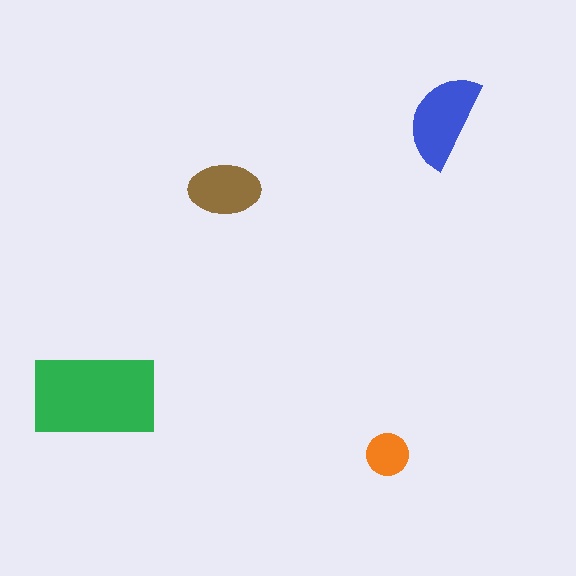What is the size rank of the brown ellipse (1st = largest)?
3rd.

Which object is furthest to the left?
The green rectangle is leftmost.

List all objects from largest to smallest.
The green rectangle, the blue semicircle, the brown ellipse, the orange circle.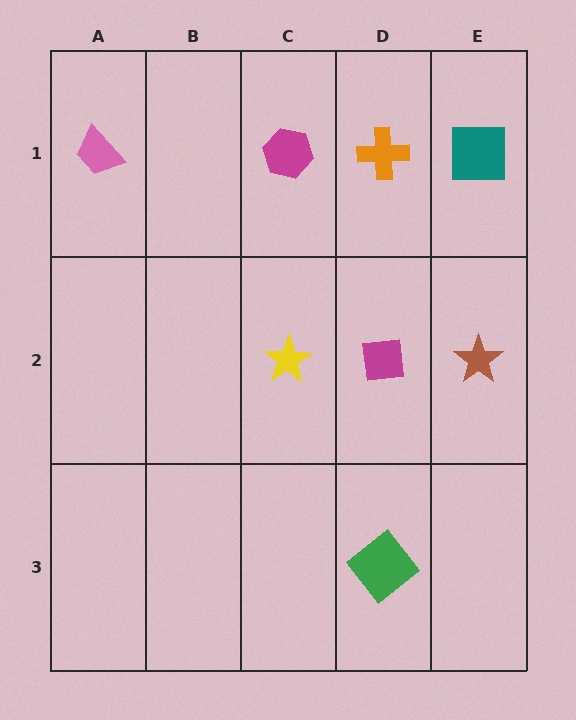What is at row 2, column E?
A brown star.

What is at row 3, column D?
A green diamond.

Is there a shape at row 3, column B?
No, that cell is empty.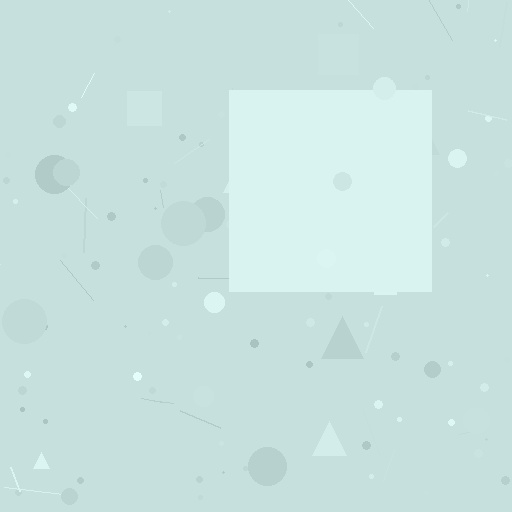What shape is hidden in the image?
A square is hidden in the image.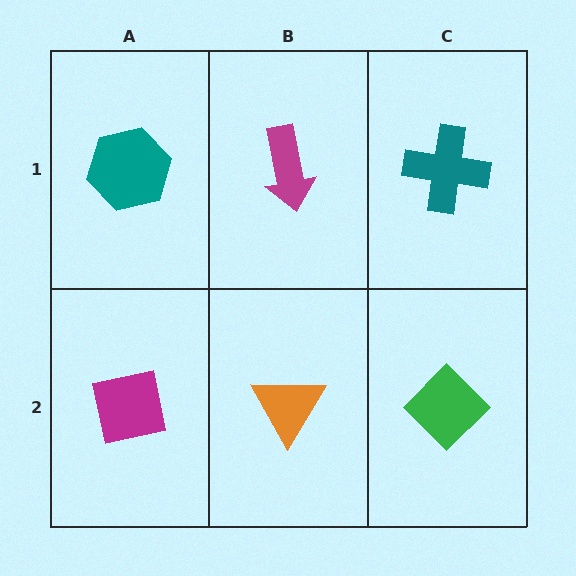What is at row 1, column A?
A teal hexagon.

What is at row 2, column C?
A green diamond.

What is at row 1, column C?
A teal cross.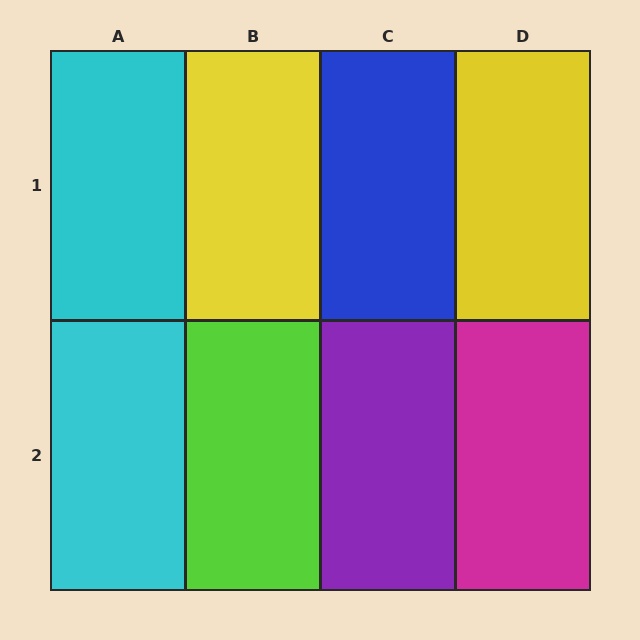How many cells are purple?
1 cell is purple.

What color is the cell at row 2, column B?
Lime.